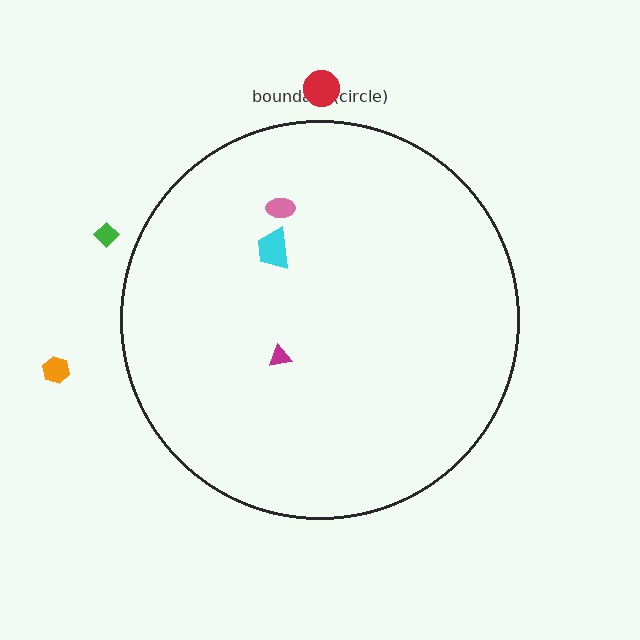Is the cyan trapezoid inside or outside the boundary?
Inside.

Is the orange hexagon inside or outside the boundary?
Outside.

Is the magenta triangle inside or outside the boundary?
Inside.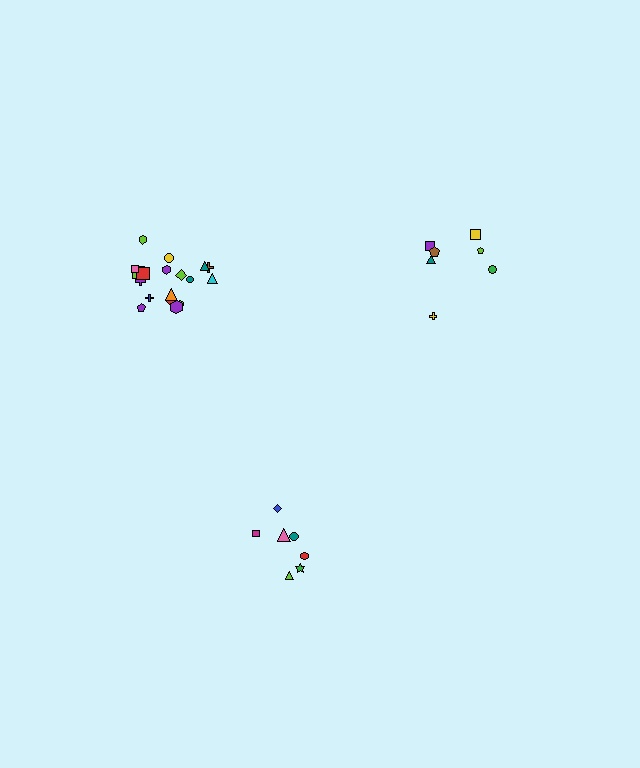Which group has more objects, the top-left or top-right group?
The top-left group.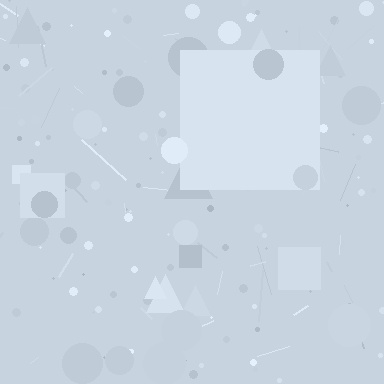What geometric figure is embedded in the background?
A square is embedded in the background.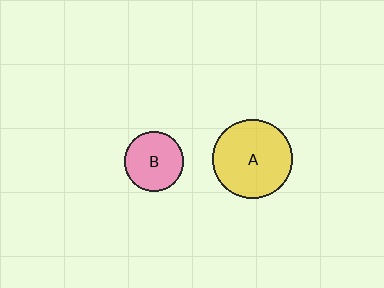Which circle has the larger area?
Circle A (yellow).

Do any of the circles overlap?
No, none of the circles overlap.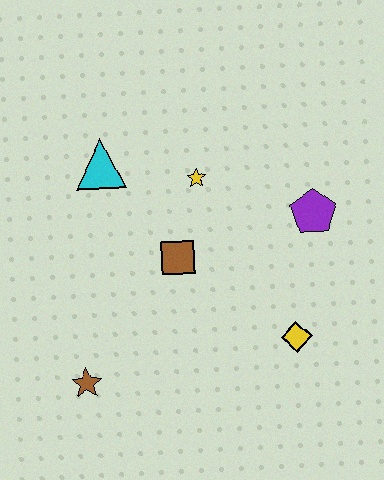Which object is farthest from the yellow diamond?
The cyan triangle is farthest from the yellow diamond.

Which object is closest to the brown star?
The brown square is closest to the brown star.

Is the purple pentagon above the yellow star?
No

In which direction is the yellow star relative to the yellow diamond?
The yellow star is above the yellow diamond.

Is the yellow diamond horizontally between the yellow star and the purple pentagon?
Yes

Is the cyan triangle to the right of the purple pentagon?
No